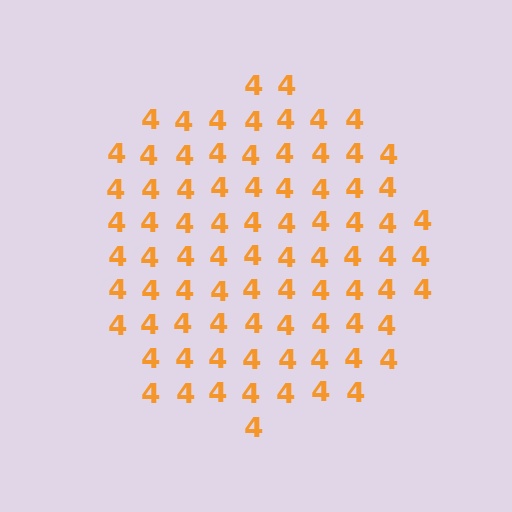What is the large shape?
The large shape is a circle.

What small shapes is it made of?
It is made of small digit 4's.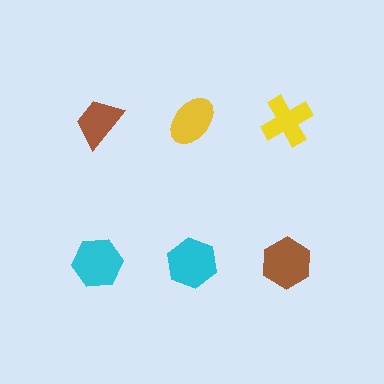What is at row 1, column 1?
A brown trapezoid.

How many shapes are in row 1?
3 shapes.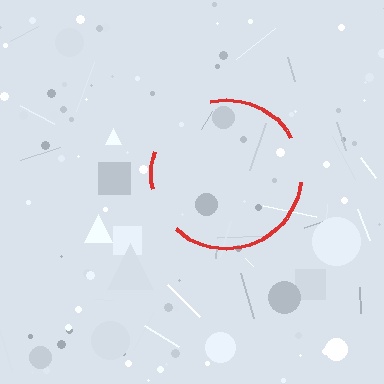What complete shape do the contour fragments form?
The contour fragments form a circle.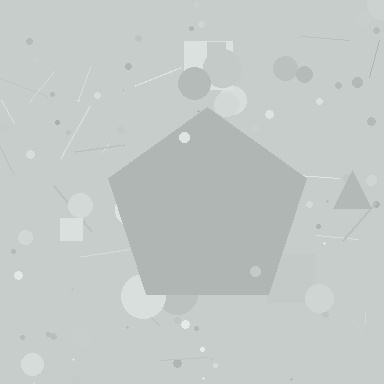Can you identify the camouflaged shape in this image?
The camouflaged shape is a pentagon.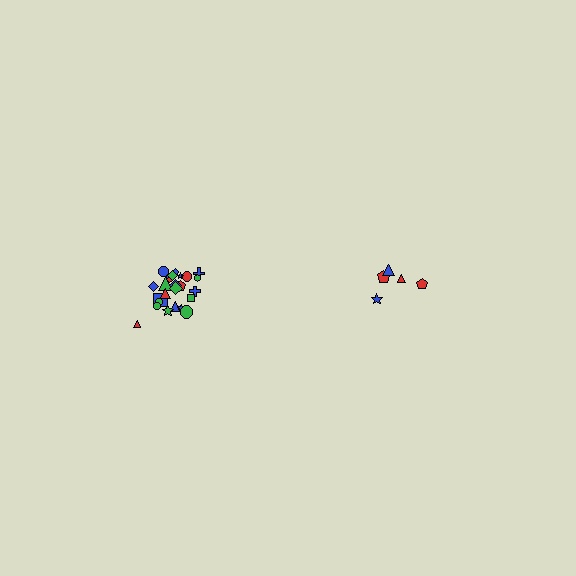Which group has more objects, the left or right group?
The left group.